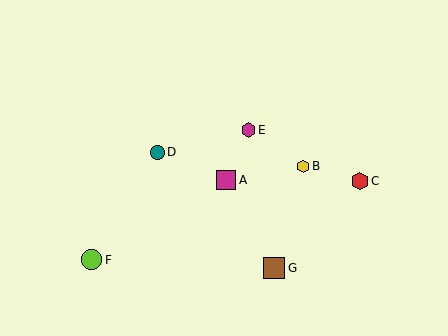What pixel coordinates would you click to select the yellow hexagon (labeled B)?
Click at (303, 166) to select the yellow hexagon B.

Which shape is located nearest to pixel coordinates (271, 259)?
The brown square (labeled G) at (274, 268) is nearest to that location.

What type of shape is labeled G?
Shape G is a brown square.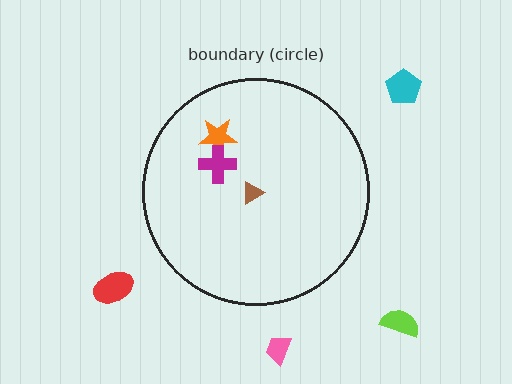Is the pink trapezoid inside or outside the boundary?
Outside.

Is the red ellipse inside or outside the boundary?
Outside.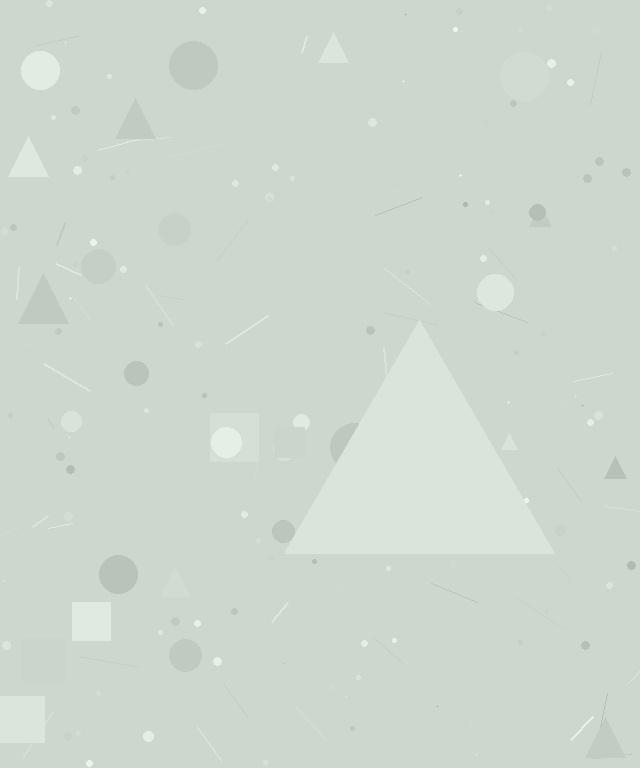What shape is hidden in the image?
A triangle is hidden in the image.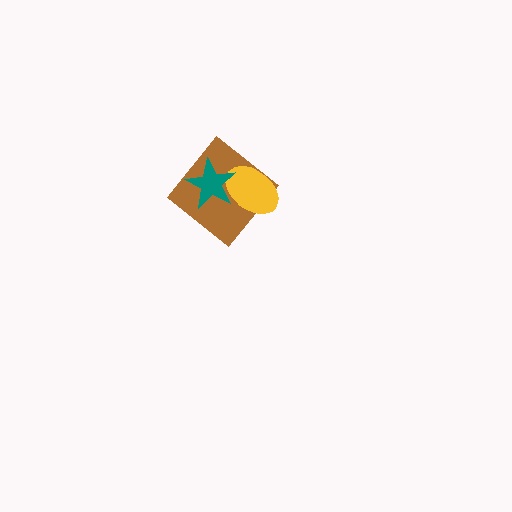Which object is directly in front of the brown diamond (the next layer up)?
The yellow ellipse is directly in front of the brown diamond.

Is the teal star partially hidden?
No, no other shape covers it.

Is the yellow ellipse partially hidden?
Yes, it is partially covered by another shape.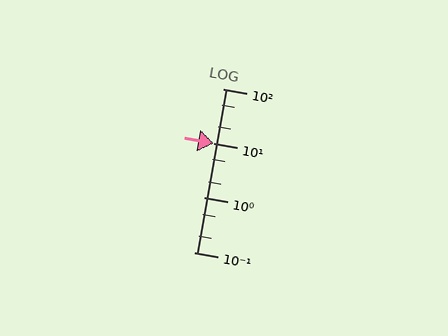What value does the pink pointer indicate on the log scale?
The pointer indicates approximately 10.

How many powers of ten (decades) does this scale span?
The scale spans 3 decades, from 0.1 to 100.